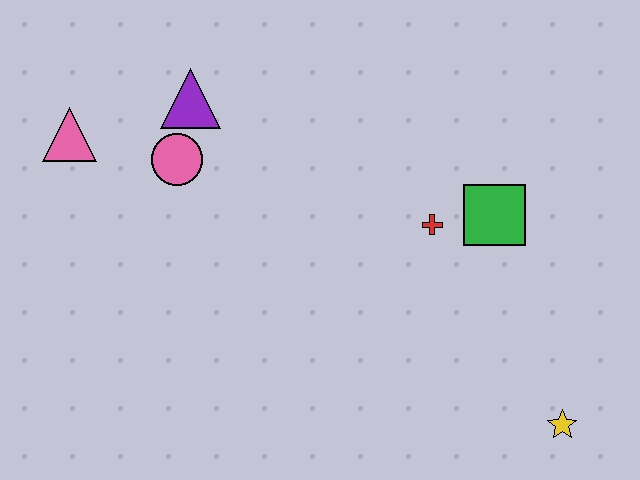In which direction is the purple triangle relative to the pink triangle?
The purple triangle is to the right of the pink triangle.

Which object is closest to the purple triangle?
The pink circle is closest to the purple triangle.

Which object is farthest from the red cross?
The pink triangle is farthest from the red cross.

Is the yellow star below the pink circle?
Yes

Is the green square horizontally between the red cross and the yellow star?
Yes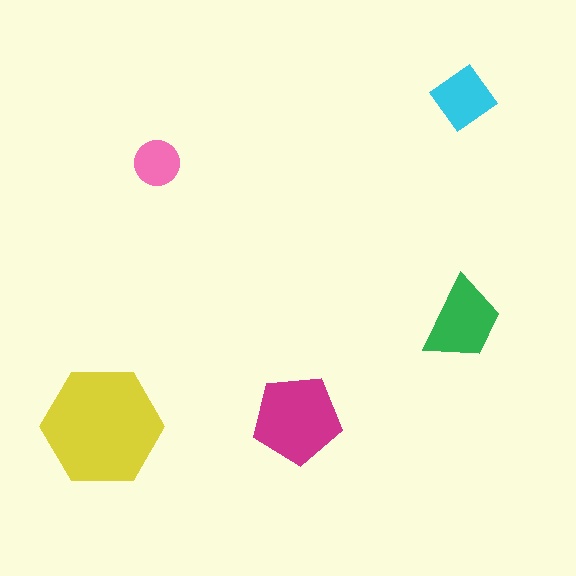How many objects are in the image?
There are 5 objects in the image.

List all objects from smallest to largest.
The pink circle, the cyan diamond, the green trapezoid, the magenta pentagon, the yellow hexagon.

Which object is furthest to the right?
The green trapezoid is rightmost.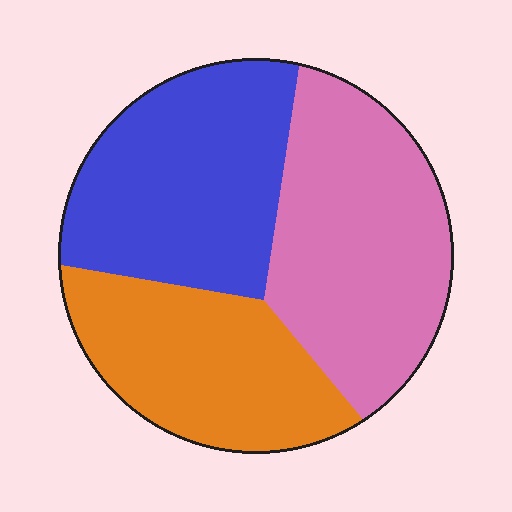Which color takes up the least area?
Orange, at roughly 30%.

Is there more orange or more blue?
Blue.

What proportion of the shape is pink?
Pink covers around 35% of the shape.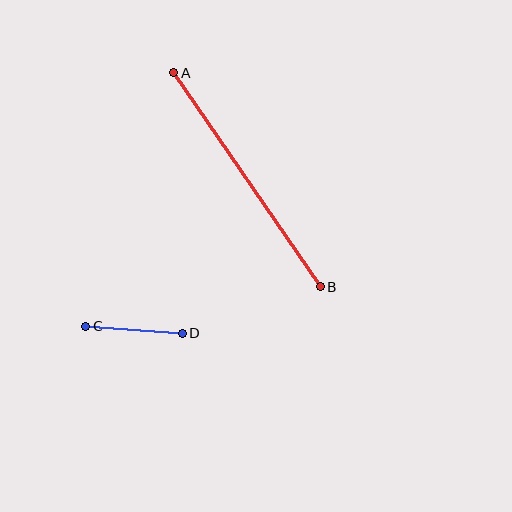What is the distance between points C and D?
The distance is approximately 97 pixels.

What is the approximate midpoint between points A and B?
The midpoint is at approximately (247, 180) pixels.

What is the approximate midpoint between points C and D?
The midpoint is at approximately (134, 330) pixels.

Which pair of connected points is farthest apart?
Points A and B are farthest apart.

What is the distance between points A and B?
The distance is approximately 260 pixels.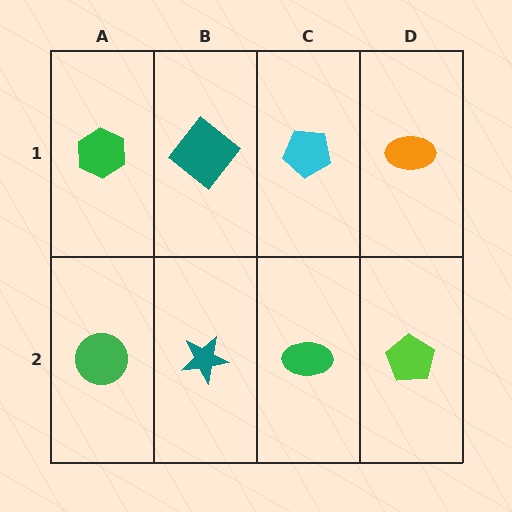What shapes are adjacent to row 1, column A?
A green circle (row 2, column A), a teal diamond (row 1, column B).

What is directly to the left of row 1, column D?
A cyan pentagon.